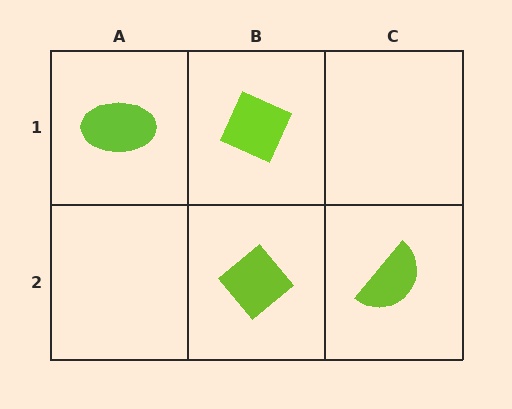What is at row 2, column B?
A lime diamond.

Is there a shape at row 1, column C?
No, that cell is empty.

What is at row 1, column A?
A lime ellipse.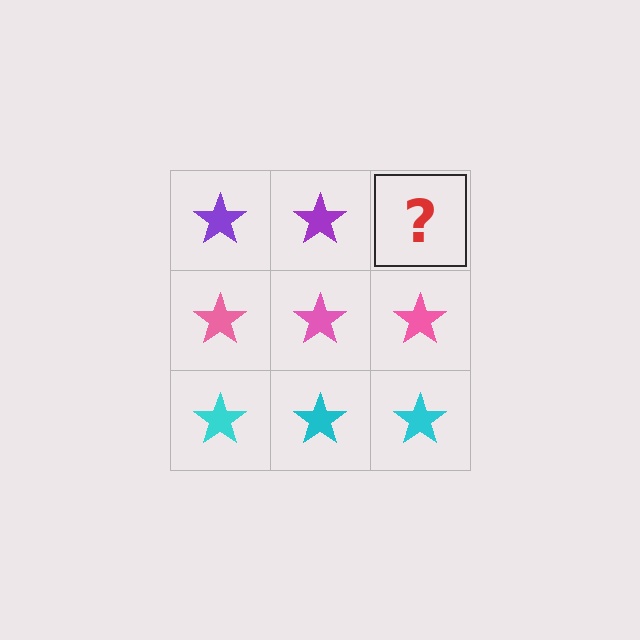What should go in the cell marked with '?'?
The missing cell should contain a purple star.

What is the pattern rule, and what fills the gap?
The rule is that each row has a consistent color. The gap should be filled with a purple star.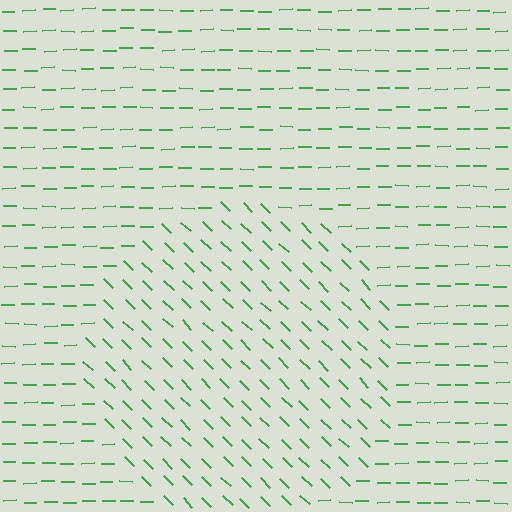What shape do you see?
I see a circle.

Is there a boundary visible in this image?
Yes, there is a texture boundary formed by a change in line orientation.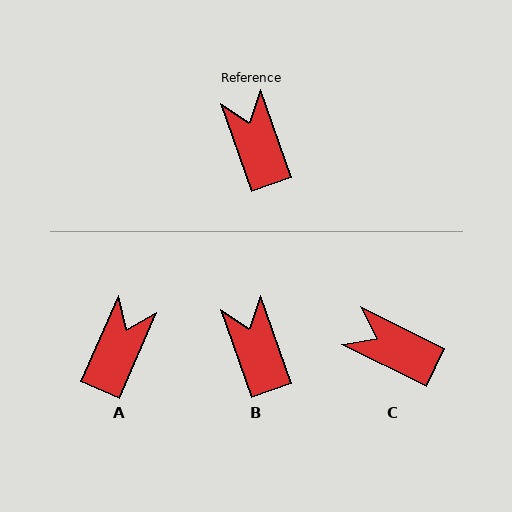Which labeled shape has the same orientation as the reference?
B.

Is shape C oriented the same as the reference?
No, it is off by about 44 degrees.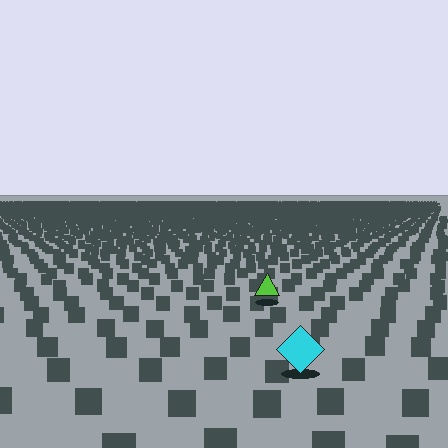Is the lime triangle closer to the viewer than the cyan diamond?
No. The cyan diamond is closer — you can tell from the texture gradient: the ground texture is coarser near it.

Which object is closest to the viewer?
The cyan diamond is closest. The texture marks near it are larger and more spread out.